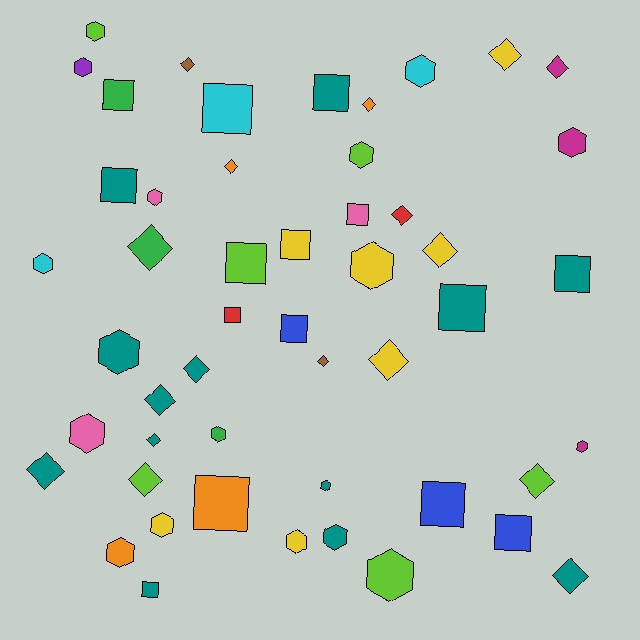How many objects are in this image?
There are 50 objects.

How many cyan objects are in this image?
There are 3 cyan objects.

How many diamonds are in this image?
There are 17 diamonds.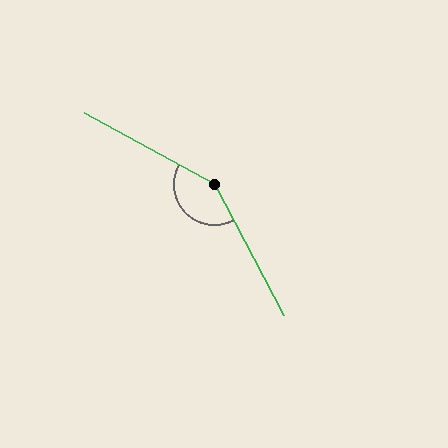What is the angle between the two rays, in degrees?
Approximately 147 degrees.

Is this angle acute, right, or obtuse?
It is obtuse.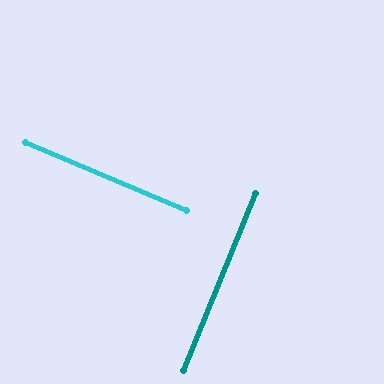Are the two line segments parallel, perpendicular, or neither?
Perpendicular — they meet at approximately 89°.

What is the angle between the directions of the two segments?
Approximately 89 degrees.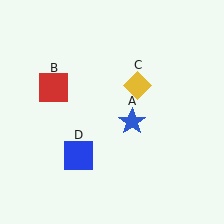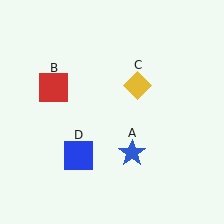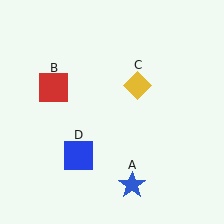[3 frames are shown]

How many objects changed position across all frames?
1 object changed position: blue star (object A).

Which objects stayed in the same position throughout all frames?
Red square (object B) and yellow diamond (object C) and blue square (object D) remained stationary.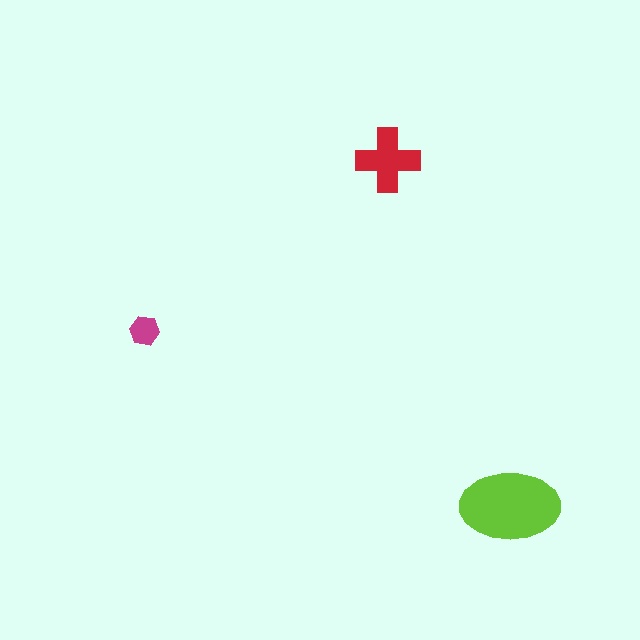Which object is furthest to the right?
The lime ellipse is rightmost.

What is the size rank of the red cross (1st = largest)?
2nd.